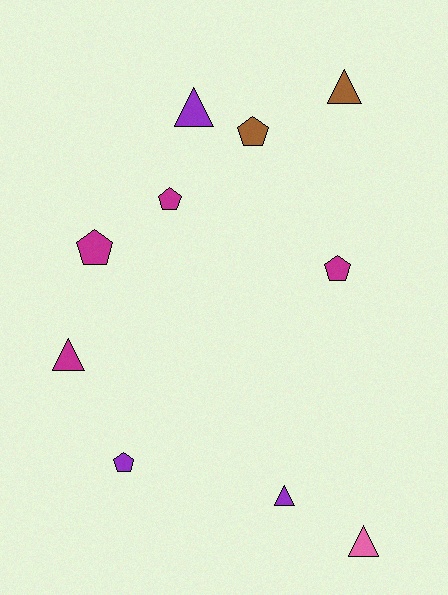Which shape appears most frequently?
Triangle, with 5 objects.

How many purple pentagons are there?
There is 1 purple pentagon.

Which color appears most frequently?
Magenta, with 4 objects.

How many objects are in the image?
There are 10 objects.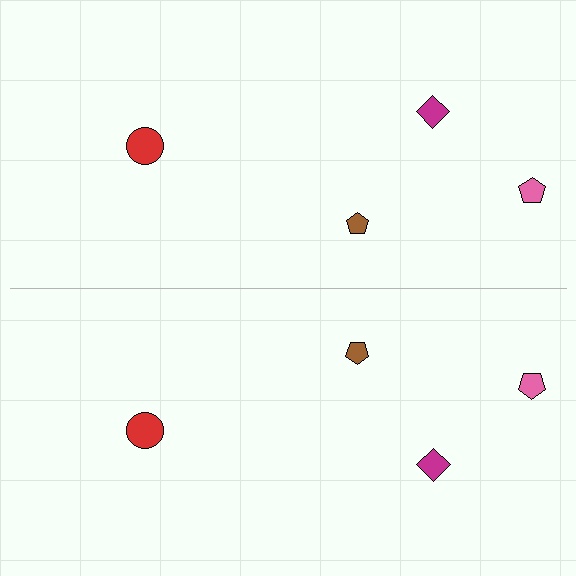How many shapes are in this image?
There are 8 shapes in this image.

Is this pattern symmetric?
Yes, this pattern has bilateral (reflection) symmetry.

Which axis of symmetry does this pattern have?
The pattern has a horizontal axis of symmetry running through the center of the image.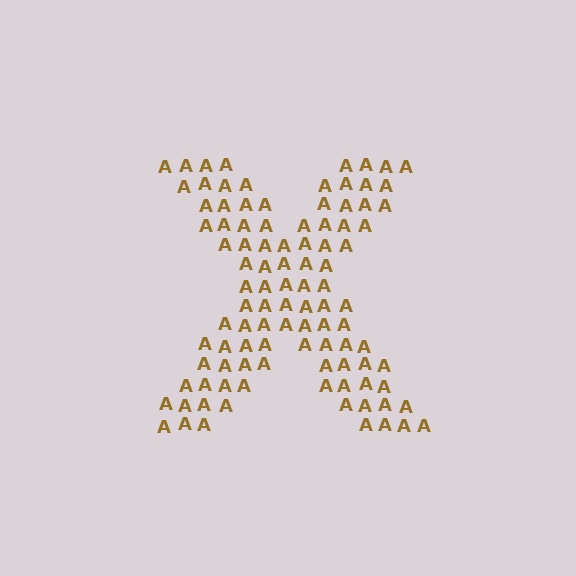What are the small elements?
The small elements are letter A's.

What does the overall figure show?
The overall figure shows the letter X.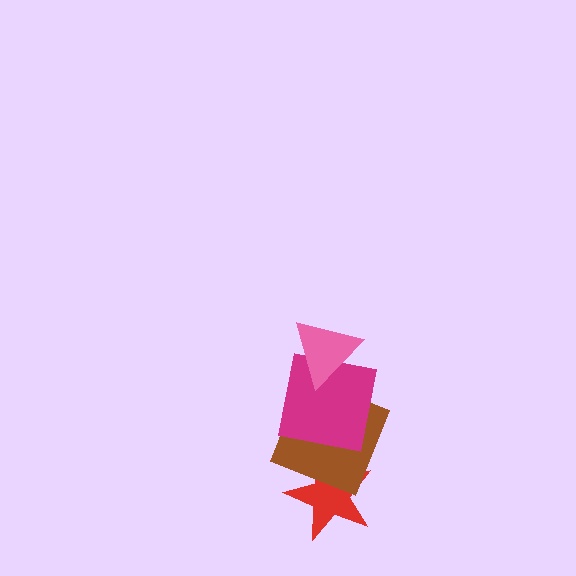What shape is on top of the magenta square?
The pink triangle is on top of the magenta square.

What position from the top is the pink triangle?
The pink triangle is 1st from the top.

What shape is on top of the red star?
The brown square is on top of the red star.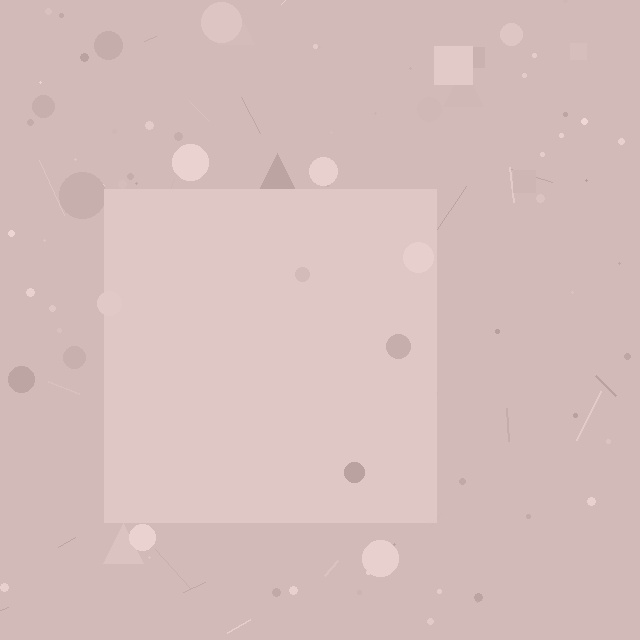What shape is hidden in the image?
A square is hidden in the image.